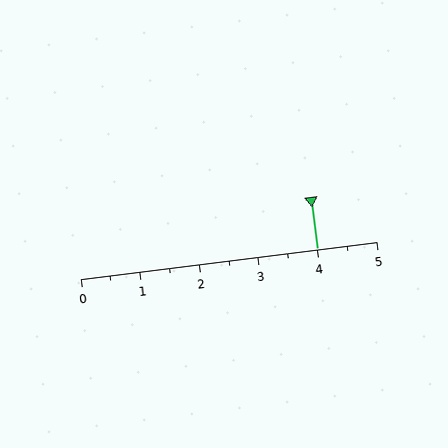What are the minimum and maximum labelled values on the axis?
The axis runs from 0 to 5.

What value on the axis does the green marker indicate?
The marker indicates approximately 4.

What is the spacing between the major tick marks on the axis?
The major ticks are spaced 1 apart.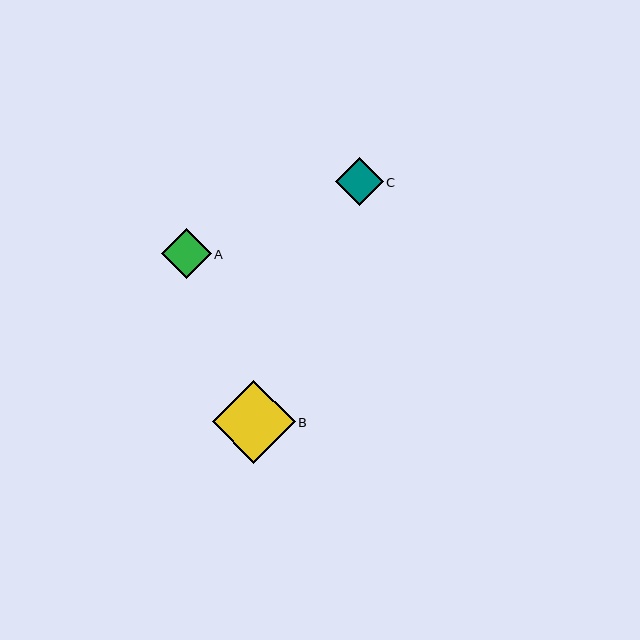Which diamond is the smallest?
Diamond C is the smallest with a size of approximately 48 pixels.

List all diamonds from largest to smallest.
From largest to smallest: B, A, C.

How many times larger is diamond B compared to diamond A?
Diamond B is approximately 1.7 times the size of diamond A.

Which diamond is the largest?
Diamond B is the largest with a size of approximately 83 pixels.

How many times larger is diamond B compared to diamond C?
Diamond B is approximately 1.7 times the size of diamond C.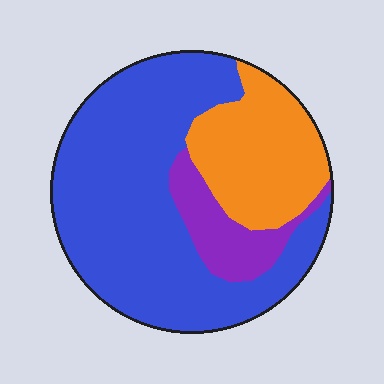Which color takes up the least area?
Purple, at roughly 10%.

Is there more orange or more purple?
Orange.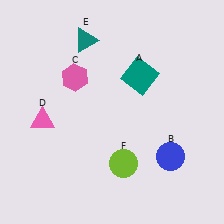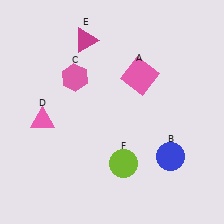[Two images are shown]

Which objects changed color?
A changed from teal to pink. E changed from teal to magenta.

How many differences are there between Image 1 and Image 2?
There are 2 differences between the two images.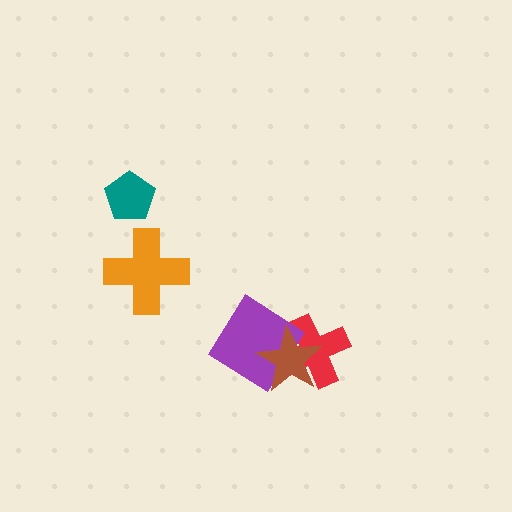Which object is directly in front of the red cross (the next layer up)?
The purple diamond is directly in front of the red cross.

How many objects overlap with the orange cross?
0 objects overlap with the orange cross.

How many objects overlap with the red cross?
2 objects overlap with the red cross.